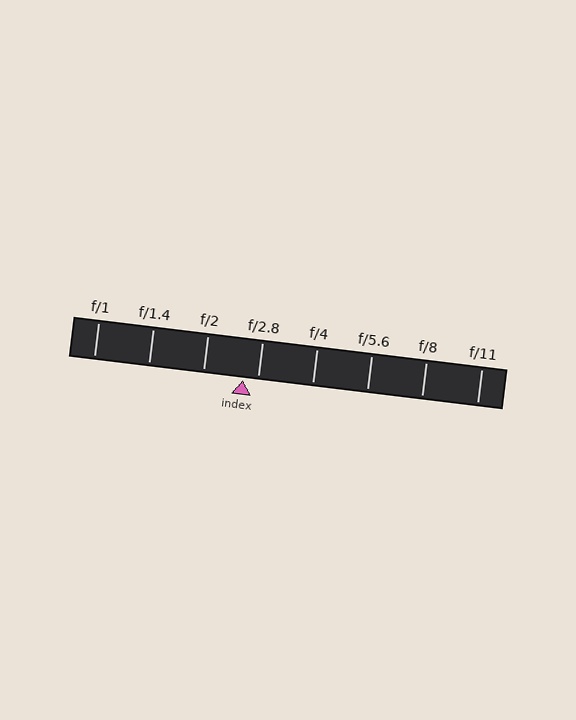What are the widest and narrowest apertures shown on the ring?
The widest aperture shown is f/1 and the narrowest is f/11.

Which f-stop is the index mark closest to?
The index mark is closest to f/2.8.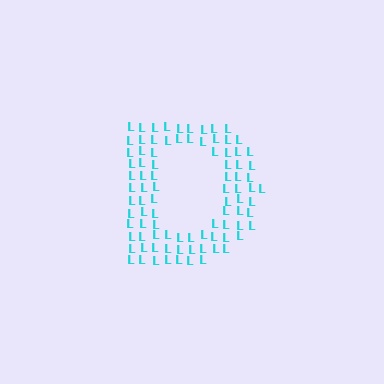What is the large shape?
The large shape is the letter D.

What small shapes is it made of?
It is made of small letter L's.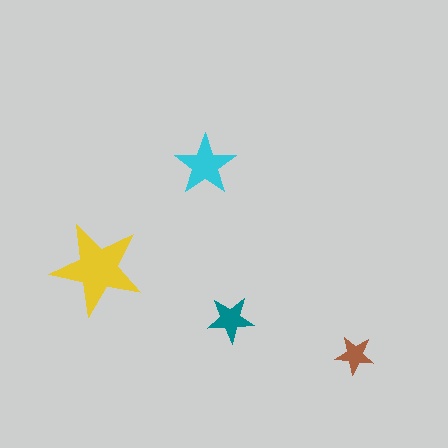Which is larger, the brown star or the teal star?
The teal one.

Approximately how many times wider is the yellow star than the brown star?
About 2.5 times wider.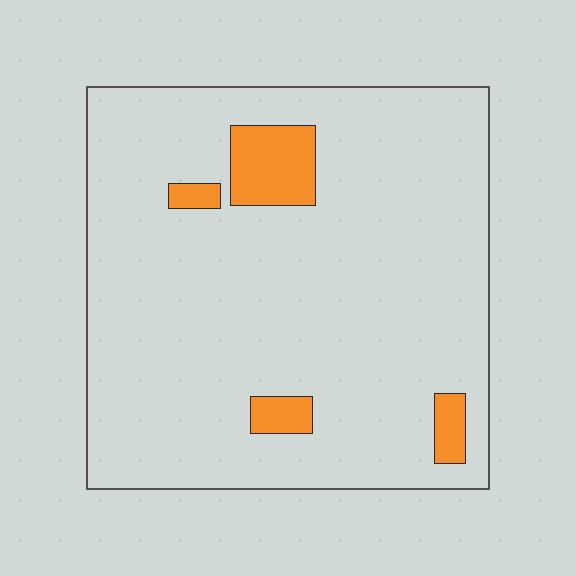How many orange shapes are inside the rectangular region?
4.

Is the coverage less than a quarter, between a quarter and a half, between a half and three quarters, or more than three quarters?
Less than a quarter.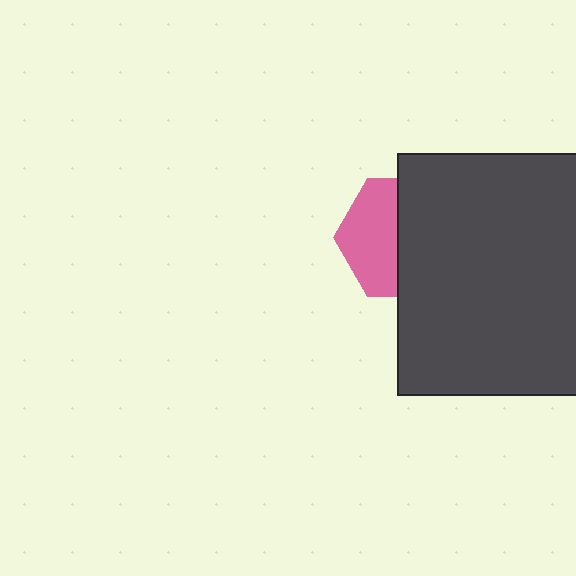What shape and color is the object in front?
The object in front is a dark gray rectangle.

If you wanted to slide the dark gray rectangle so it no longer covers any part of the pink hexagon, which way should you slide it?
Slide it right — that is the most direct way to separate the two shapes.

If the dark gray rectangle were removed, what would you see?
You would see the complete pink hexagon.